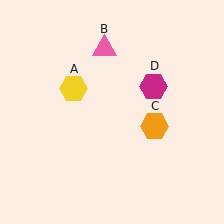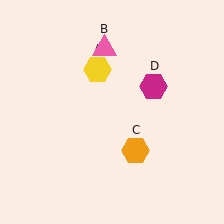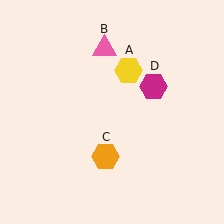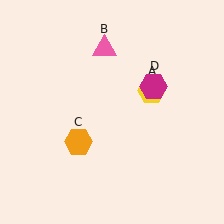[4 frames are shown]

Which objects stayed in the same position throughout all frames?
Pink triangle (object B) and magenta hexagon (object D) remained stationary.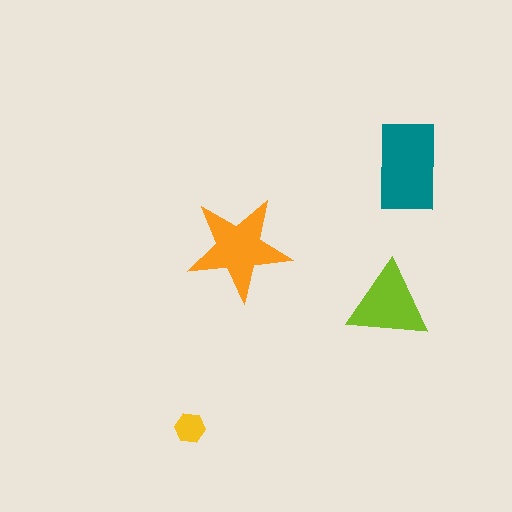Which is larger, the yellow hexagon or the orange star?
The orange star.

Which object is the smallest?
The yellow hexagon.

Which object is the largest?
The teal rectangle.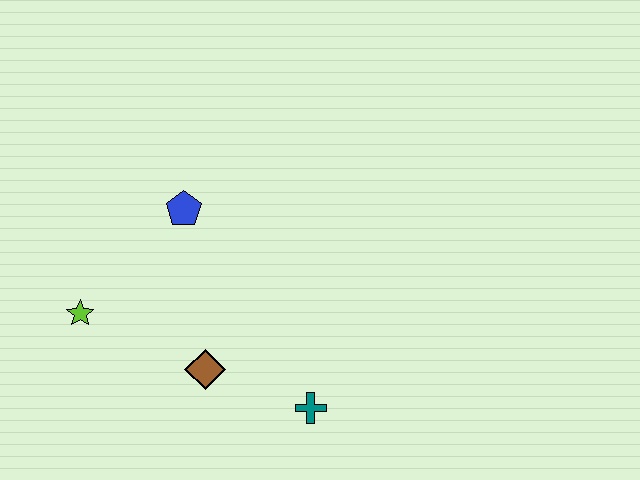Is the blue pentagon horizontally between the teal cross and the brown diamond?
No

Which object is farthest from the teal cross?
The lime star is farthest from the teal cross.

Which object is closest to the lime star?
The brown diamond is closest to the lime star.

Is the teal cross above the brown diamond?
No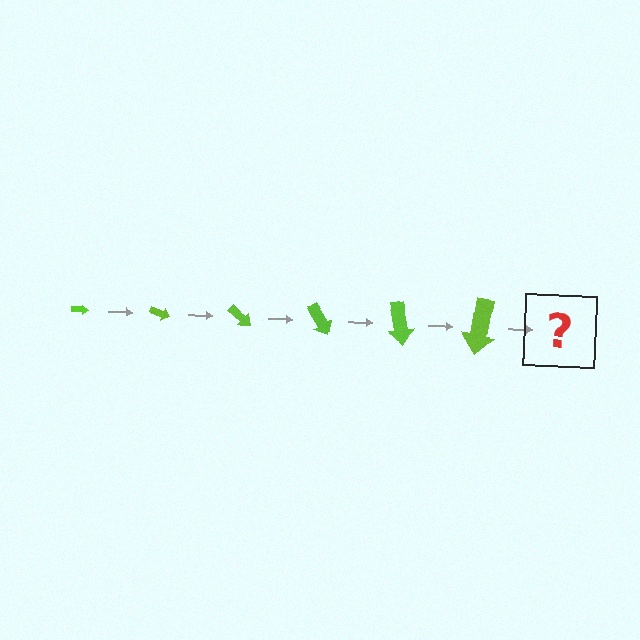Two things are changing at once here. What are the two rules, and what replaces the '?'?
The two rules are that the arrow grows larger each step and it rotates 20 degrees each step. The '?' should be an arrow, larger than the previous one and rotated 120 degrees from the start.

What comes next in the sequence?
The next element should be an arrow, larger than the previous one and rotated 120 degrees from the start.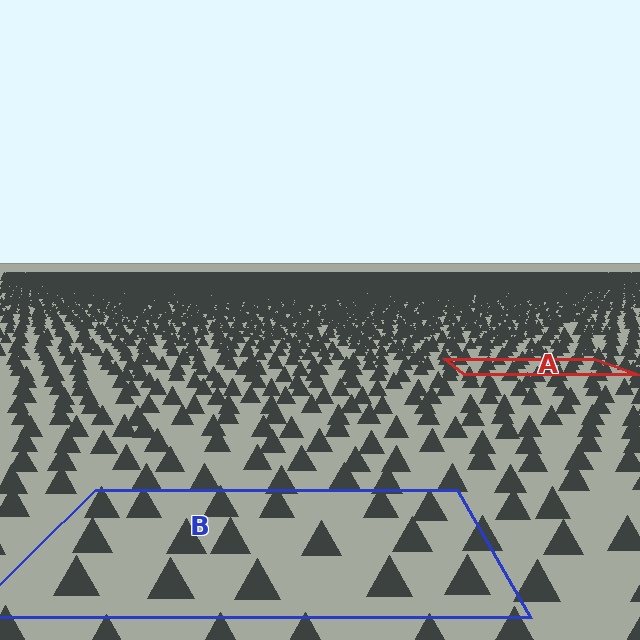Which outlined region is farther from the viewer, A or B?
Region A is farther from the viewer — the texture elements inside it appear smaller and more densely packed.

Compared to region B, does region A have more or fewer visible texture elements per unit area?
Region A has more texture elements per unit area — they are packed more densely because it is farther away.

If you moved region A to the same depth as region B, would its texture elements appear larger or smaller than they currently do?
They would appear larger. At a closer depth, the same texture elements are projected at a bigger on-screen size.